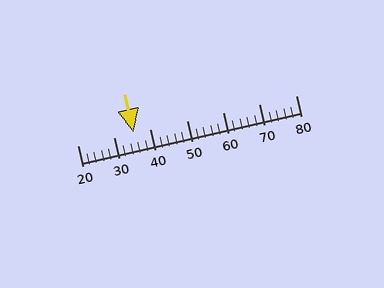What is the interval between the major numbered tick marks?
The major tick marks are spaced 10 units apart.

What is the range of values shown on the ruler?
The ruler shows values from 20 to 80.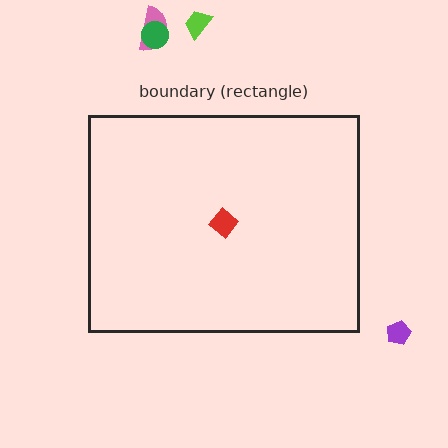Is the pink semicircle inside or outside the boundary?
Outside.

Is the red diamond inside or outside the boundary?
Inside.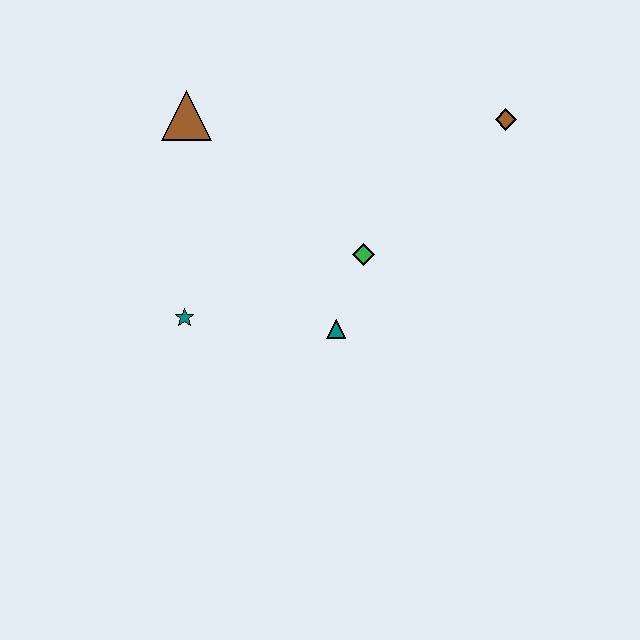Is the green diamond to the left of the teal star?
No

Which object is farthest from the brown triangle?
The brown diamond is farthest from the brown triangle.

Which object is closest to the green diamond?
The teal triangle is closest to the green diamond.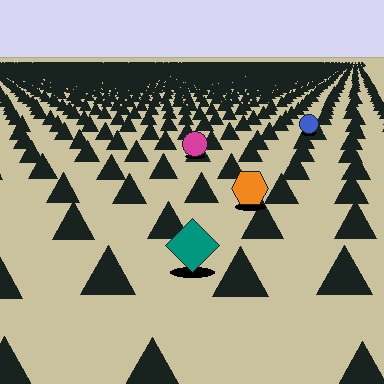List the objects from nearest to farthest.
From nearest to farthest: the teal diamond, the orange hexagon, the magenta circle, the blue circle.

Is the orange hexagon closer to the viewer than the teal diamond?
No. The teal diamond is closer — you can tell from the texture gradient: the ground texture is coarser near it.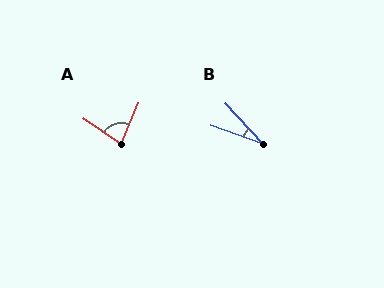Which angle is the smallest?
B, at approximately 28 degrees.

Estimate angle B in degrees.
Approximately 28 degrees.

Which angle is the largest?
A, at approximately 78 degrees.